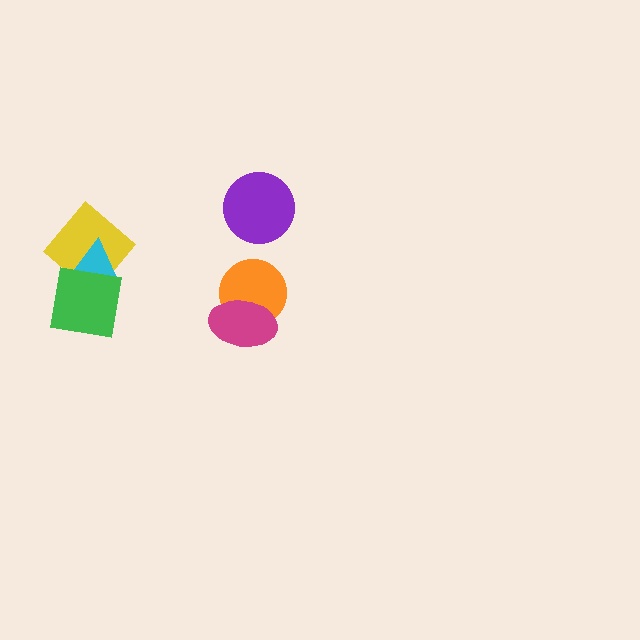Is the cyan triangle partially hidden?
Yes, it is partially covered by another shape.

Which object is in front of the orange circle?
The magenta ellipse is in front of the orange circle.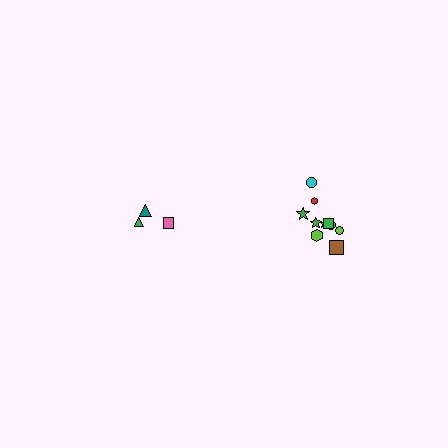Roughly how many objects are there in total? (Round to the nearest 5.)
Roughly 15 objects in total.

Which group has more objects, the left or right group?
The right group.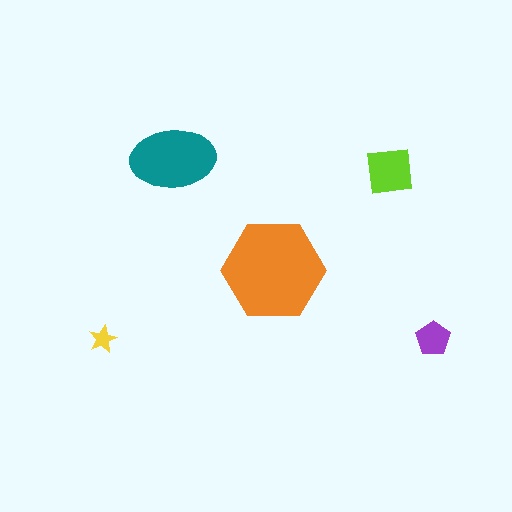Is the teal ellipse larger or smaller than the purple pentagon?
Larger.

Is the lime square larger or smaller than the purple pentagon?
Larger.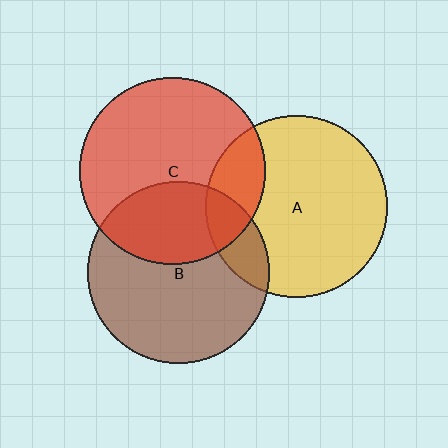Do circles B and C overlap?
Yes.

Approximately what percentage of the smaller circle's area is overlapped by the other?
Approximately 35%.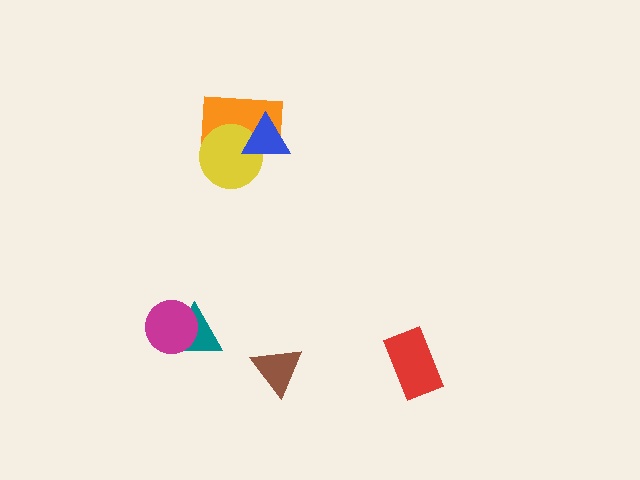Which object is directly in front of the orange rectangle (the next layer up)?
The yellow circle is directly in front of the orange rectangle.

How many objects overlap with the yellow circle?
2 objects overlap with the yellow circle.